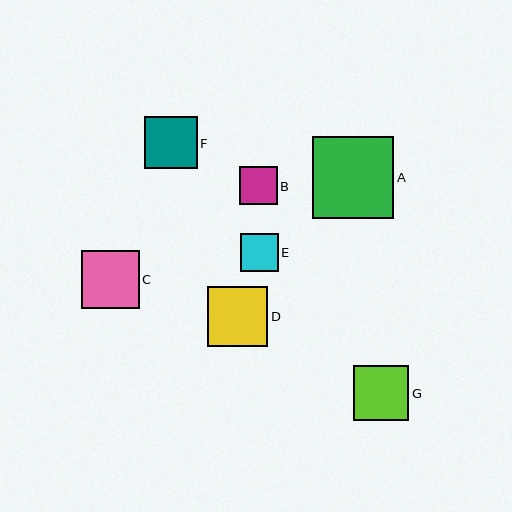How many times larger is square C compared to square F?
Square C is approximately 1.1 times the size of square F.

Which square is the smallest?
Square B is the smallest with a size of approximately 38 pixels.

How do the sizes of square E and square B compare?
Square E and square B are approximately the same size.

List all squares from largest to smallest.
From largest to smallest: A, D, C, G, F, E, B.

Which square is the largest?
Square A is the largest with a size of approximately 81 pixels.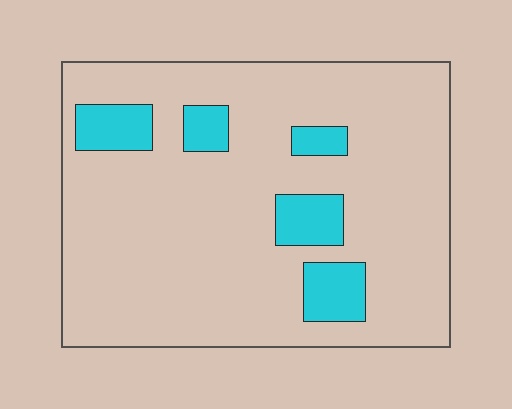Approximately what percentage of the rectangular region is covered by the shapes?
Approximately 15%.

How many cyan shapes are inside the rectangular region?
5.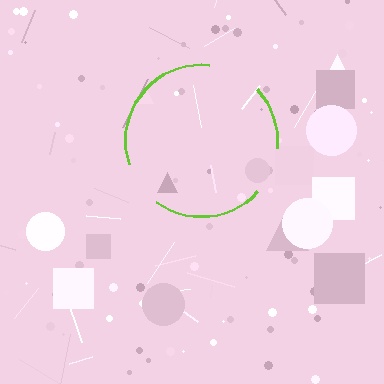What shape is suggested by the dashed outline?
The dashed outline suggests a circle.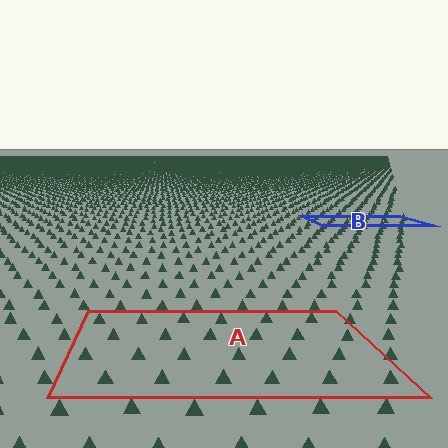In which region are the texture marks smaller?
The texture marks are smaller in region B, because it is farther away.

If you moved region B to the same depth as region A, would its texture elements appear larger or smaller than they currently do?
They would appear larger. At a closer depth, the same texture elements are projected at a bigger on-screen size.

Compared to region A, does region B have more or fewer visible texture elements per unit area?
Region B has more texture elements per unit area — they are packed more densely because it is farther away.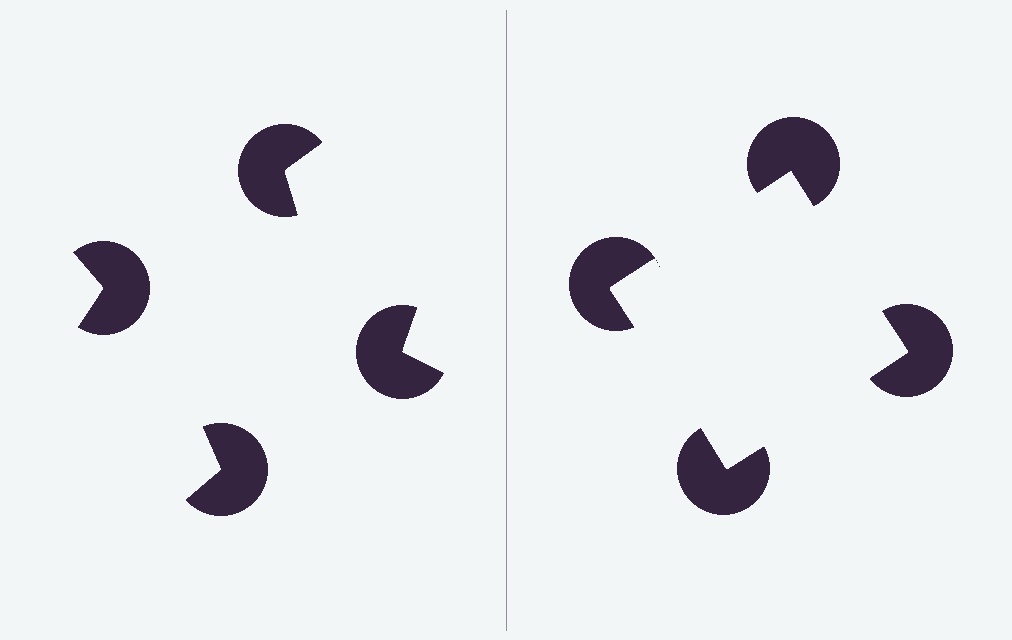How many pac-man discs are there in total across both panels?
8 — 4 on each side.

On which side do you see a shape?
An illusory square appears on the right side. On the left side the wedge cuts are rotated, so no coherent shape forms.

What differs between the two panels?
The pac-man discs are positioned identically on both sides; only the wedge orientations differ. On the right they align to a square; on the left they are misaligned.